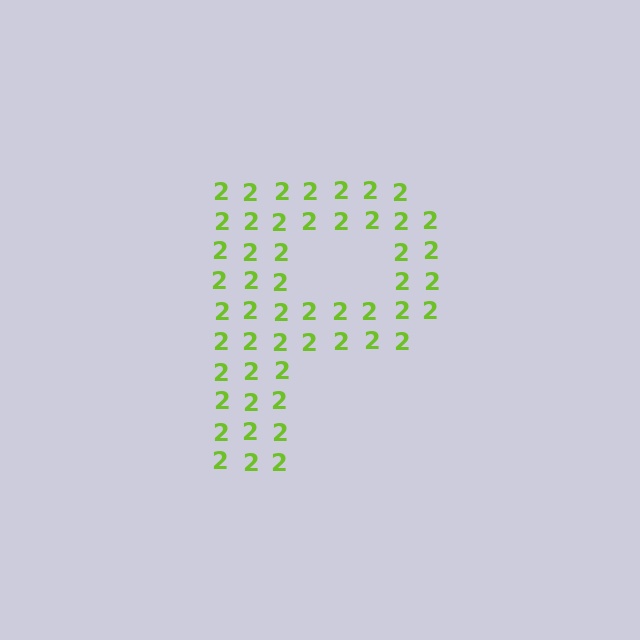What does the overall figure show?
The overall figure shows the letter P.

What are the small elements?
The small elements are digit 2's.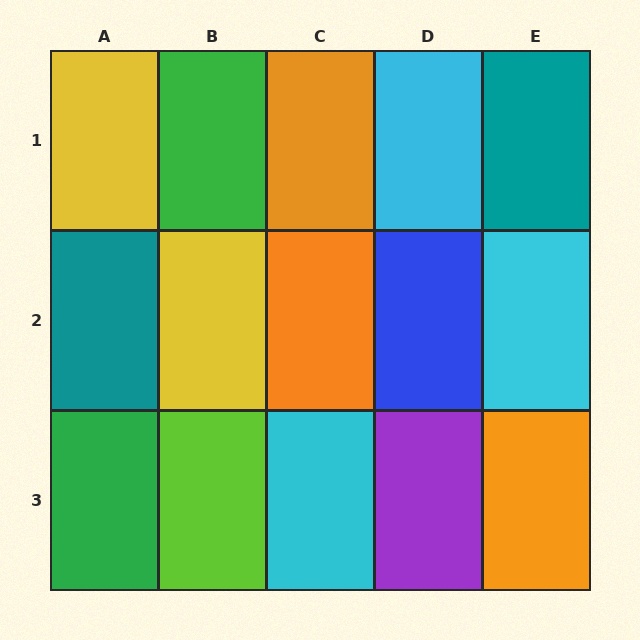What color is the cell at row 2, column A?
Teal.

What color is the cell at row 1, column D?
Cyan.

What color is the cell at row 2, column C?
Orange.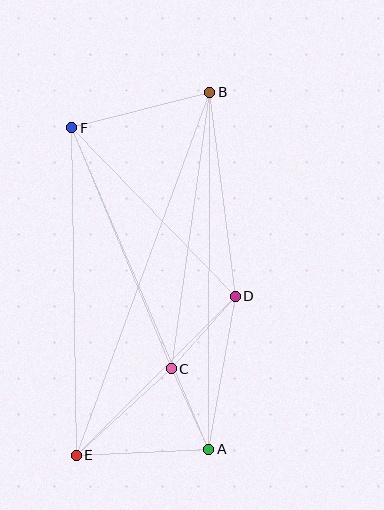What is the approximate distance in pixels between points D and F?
The distance between D and F is approximately 235 pixels.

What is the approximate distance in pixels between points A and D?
The distance between A and D is approximately 155 pixels.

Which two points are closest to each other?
Points A and C are closest to each other.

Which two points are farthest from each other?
Points B and E are farthest from each other.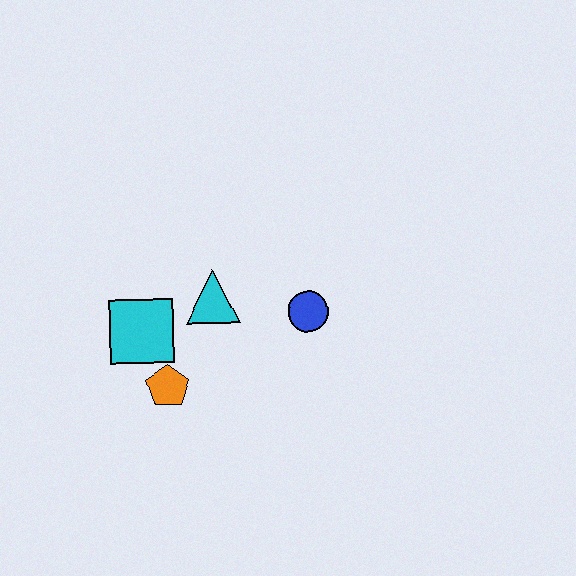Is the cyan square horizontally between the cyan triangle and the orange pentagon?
No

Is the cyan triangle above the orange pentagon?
Yes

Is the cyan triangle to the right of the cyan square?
Yes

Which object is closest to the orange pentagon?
The cyan square is closest to the orange pentagon.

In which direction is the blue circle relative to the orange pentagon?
The blue circle is to the right of the orange pentagon.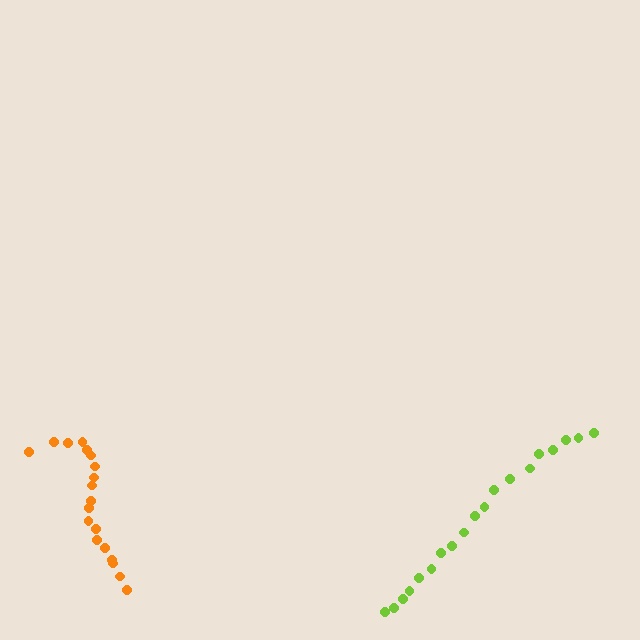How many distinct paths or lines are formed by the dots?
There are 2 distinct paths.